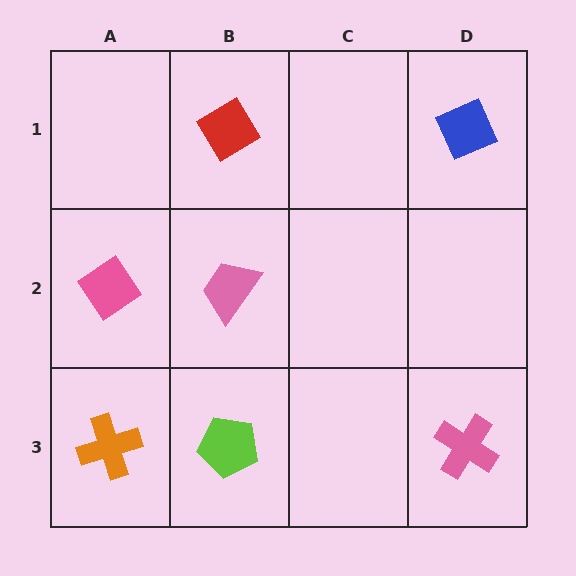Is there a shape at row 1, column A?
No, that cell is empty.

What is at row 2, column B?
A pink trapezoid.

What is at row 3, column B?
A lime pentagon.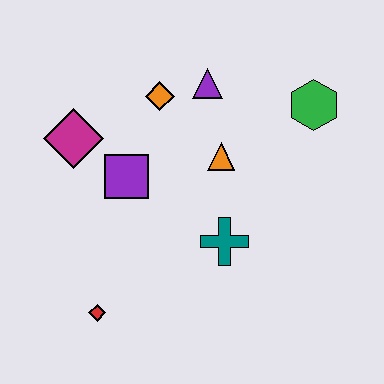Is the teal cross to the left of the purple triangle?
No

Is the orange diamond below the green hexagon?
No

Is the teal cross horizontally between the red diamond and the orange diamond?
No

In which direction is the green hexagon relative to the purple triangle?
The green hexagon is to the right of the purple triangle.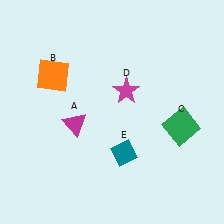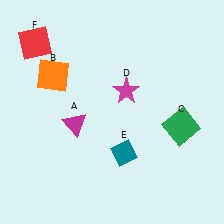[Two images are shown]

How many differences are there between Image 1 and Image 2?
There is 1 difference between the two images.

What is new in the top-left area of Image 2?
A red square (F) was added in the top-left area of Image 2.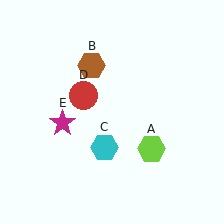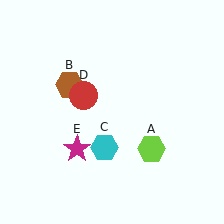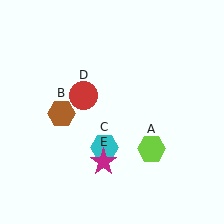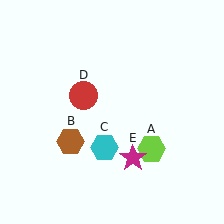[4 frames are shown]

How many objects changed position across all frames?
2 objects changed position: brown hexagon (object B), magenta star (object E).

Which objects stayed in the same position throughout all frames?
Lime hexagon (object A) and cyan hexagon (object C) and red circle (object D) remained stationary.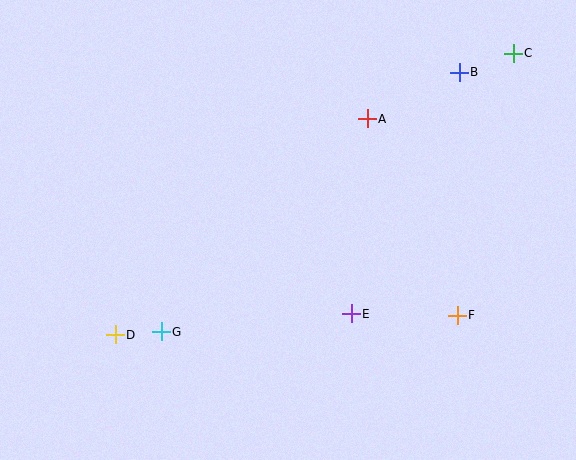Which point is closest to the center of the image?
Point E at (351, 314) is closest to the center.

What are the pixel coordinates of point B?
Point B is at (459, 72).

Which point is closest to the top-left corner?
Point D is closest to the top-left corner.